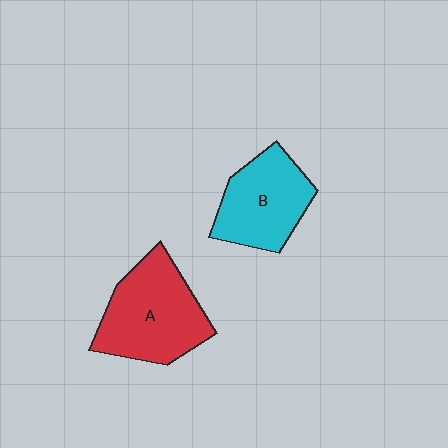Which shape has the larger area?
Shape A (red).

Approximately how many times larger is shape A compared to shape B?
Approximately 1.2 times.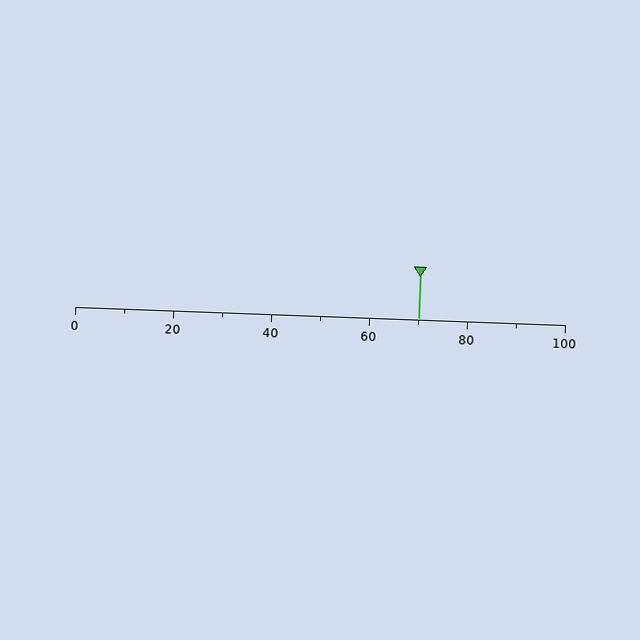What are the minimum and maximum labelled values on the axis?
The axis runs from 0 to 100.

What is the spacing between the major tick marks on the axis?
The major ticks are spaced 20 apart.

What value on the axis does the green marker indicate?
The marker indicates approximately 70.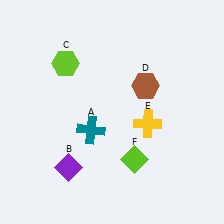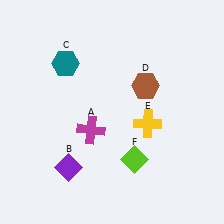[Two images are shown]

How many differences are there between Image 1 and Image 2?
There are 2 differences between the two images.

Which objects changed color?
A changed from teal to magenta. C changed from lime to teal.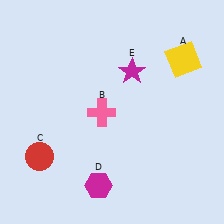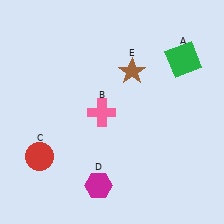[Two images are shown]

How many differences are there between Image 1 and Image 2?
There are 2 differences between the two images.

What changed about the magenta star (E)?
In Image 1, E is magenta. In Image 2, it changed to brown.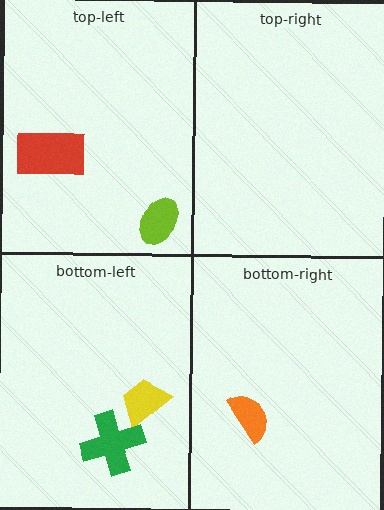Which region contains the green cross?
The bottom-left region.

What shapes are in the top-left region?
The lime ellipse, the red rectangle.